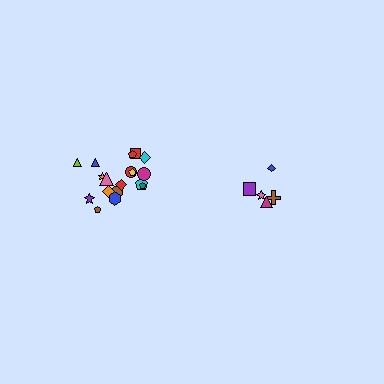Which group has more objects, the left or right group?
The left group.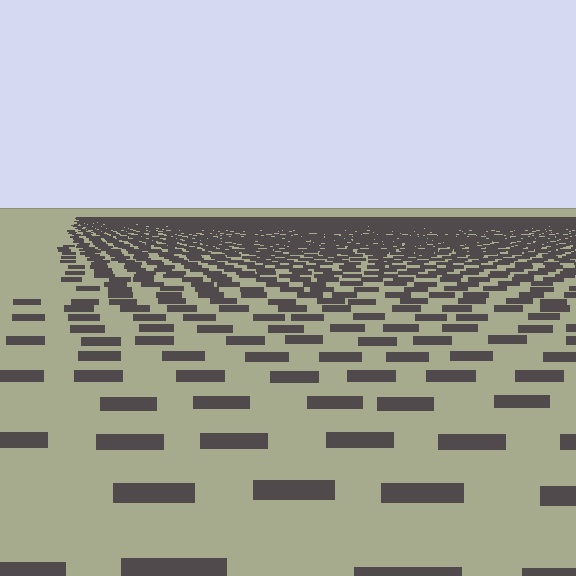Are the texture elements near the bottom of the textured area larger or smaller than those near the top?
Larger. Near the bottom, elements are closer to the viewer and appear at a bigger on-screen size.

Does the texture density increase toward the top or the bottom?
Density increases toward the top.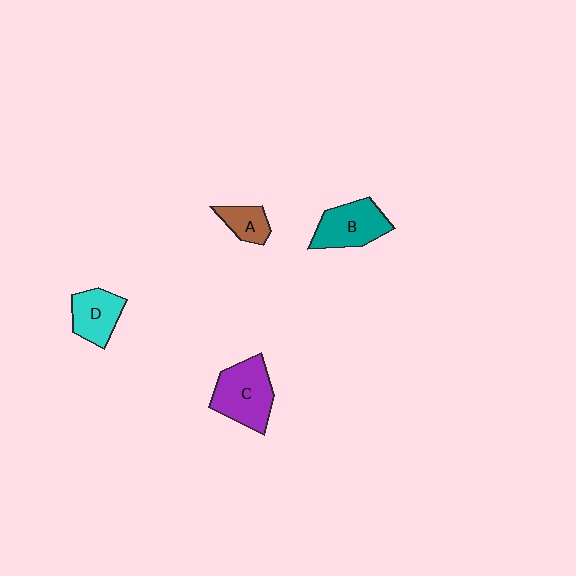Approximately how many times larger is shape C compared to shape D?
Approximately 1.4 times.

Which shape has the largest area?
Shape C (purple).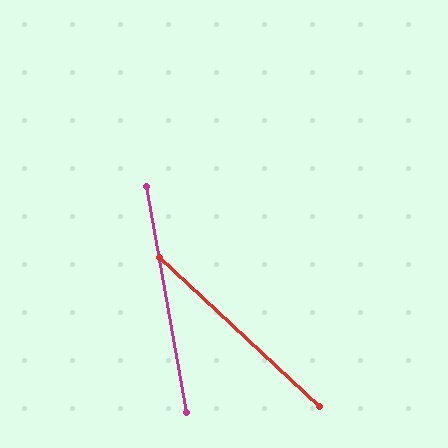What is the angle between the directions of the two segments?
Approximately 37 degrees.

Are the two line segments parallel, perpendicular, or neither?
Neither parallel nor perpendicular — they differ by about 37°.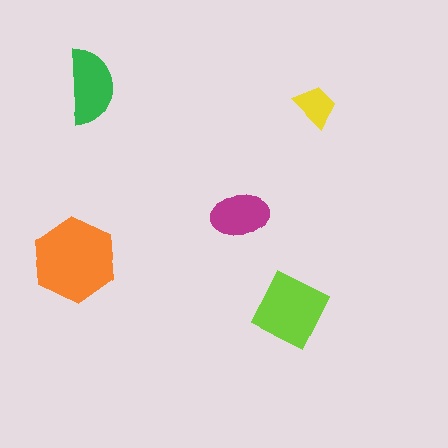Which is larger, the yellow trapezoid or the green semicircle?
The green semicircle.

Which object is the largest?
The orange hexagon.